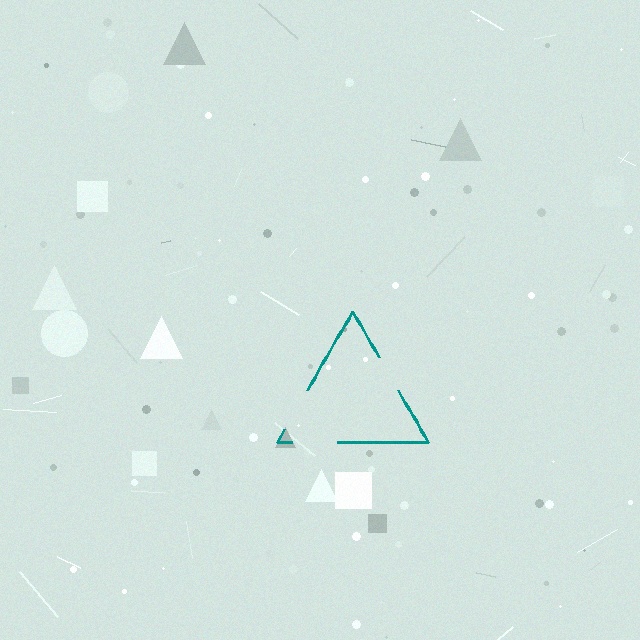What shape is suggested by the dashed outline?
The dashed outline suggests a triangle.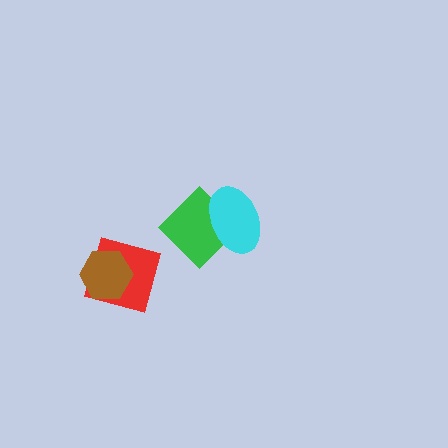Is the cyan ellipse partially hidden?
No, no other shape covers it.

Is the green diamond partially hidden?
Yes, it is partially covered by another shape.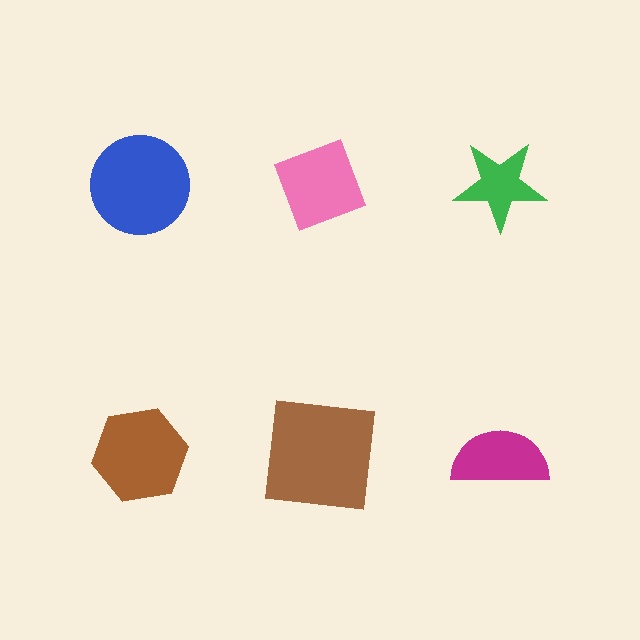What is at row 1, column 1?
A blue circle.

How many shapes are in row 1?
3 shapes.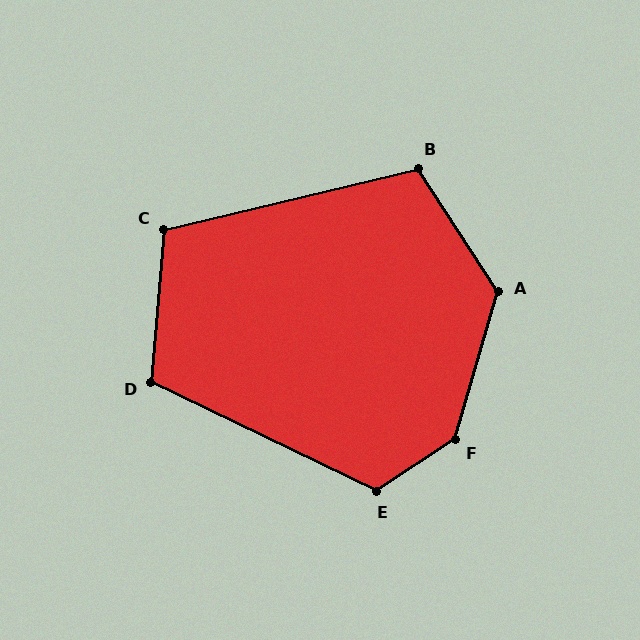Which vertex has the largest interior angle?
F, at approximately 140 degrees.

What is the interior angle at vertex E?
Approximately 121 degrees (obtuse).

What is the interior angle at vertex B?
Approximately 109 degrees (obtuse).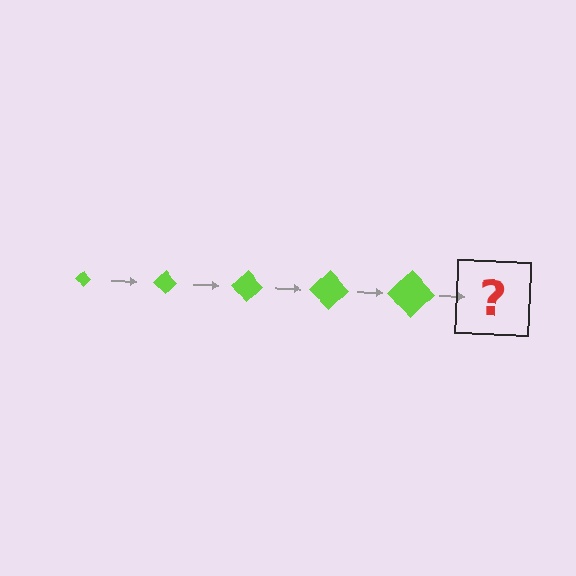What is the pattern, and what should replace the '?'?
The pattern is that the diamond gets progressively larger each step. The '?' should be a lime diamond, larger than the previous one.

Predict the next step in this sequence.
The next step is a lime diamond, larger than the previous one.